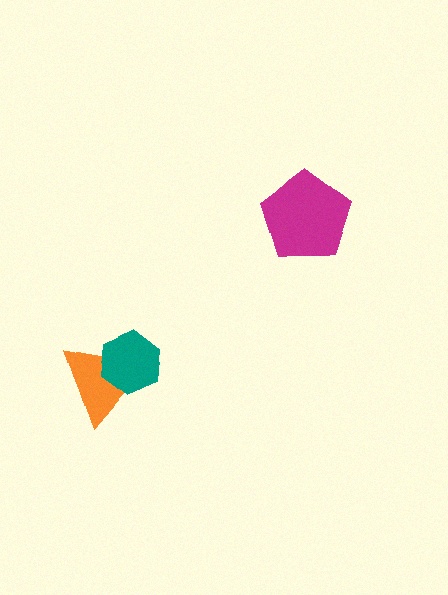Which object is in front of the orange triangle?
The teal hexagon is in front of the orange triangle.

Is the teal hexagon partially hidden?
No, no other shape covers it.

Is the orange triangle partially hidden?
Yes, it is partially covered by another shape.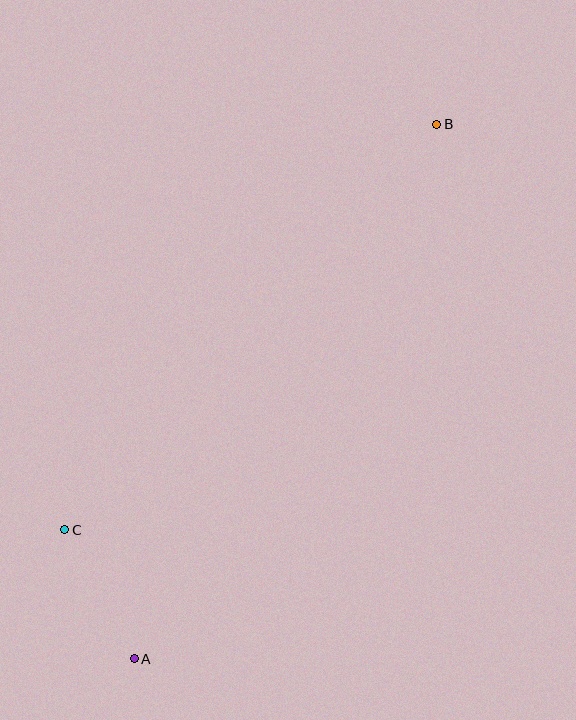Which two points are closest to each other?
Points A and C are closest to each other.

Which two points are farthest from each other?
Points A and B are farthest from each other.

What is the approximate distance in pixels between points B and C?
The distance between B and C is approximately 550 pixels.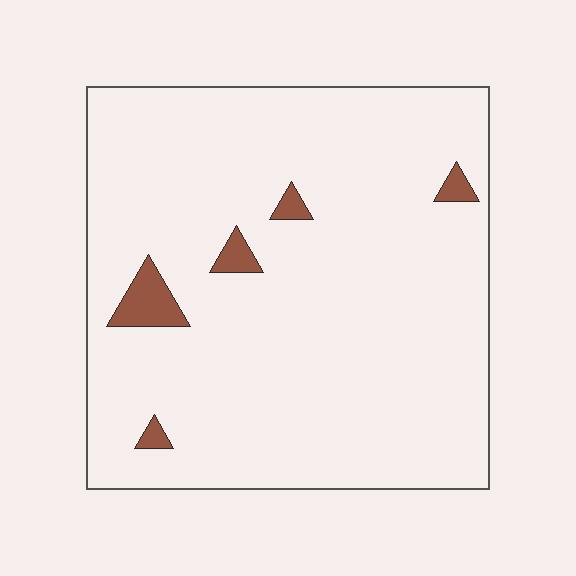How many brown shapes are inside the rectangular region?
5.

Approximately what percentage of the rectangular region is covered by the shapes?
Approximately 5%.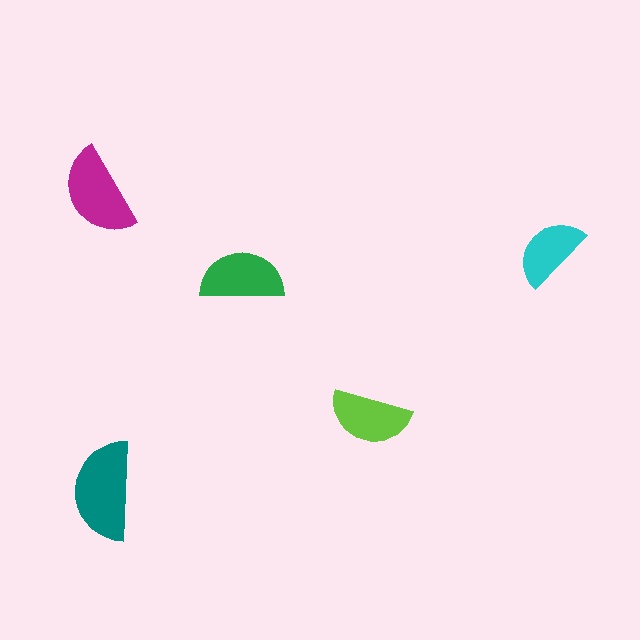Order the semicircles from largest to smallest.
the teal one, the magenta one, the green one, the lime one, the cyan one.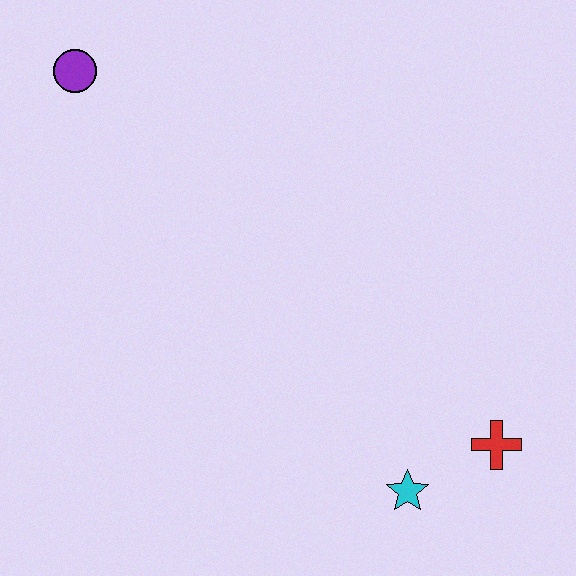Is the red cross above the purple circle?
No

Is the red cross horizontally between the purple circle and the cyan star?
No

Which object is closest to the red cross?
The cyan star is closest to the red cross.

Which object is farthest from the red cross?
The purple circle is farthest from the red cross.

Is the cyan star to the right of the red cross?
No